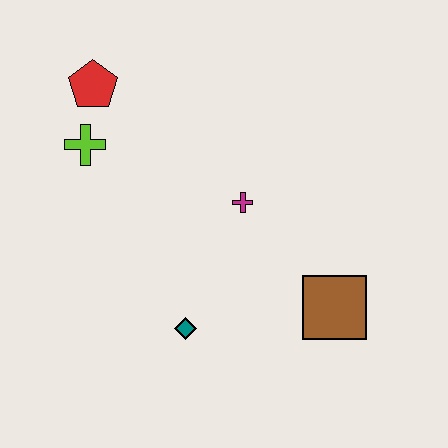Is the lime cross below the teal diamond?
No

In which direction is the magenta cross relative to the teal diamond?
The magenta cross is above the teal diamond.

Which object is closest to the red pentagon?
The lime cross is closest to the red pentagon.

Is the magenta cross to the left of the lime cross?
No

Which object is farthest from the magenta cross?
The red pentagon is farthest from the magenta cross.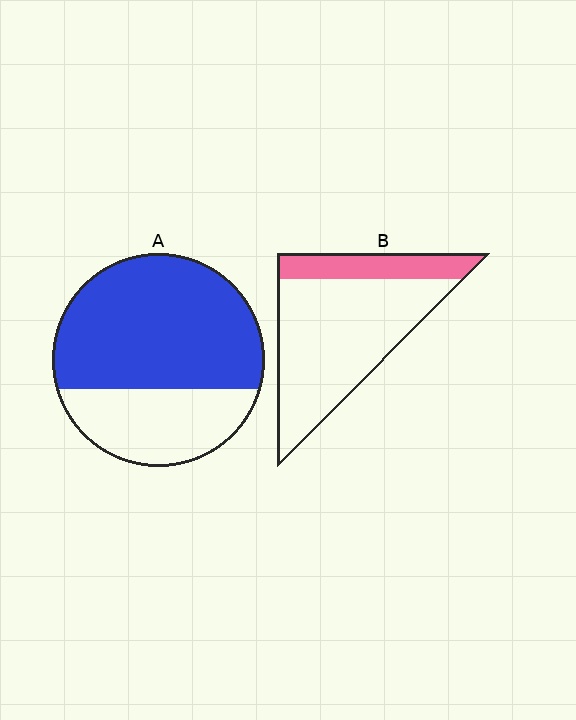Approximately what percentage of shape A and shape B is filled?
A is approximately 65% and B is approximately 25%.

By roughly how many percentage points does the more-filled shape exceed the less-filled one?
By roughly 45 percentage points (A over B).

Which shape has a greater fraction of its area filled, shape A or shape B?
Shape A.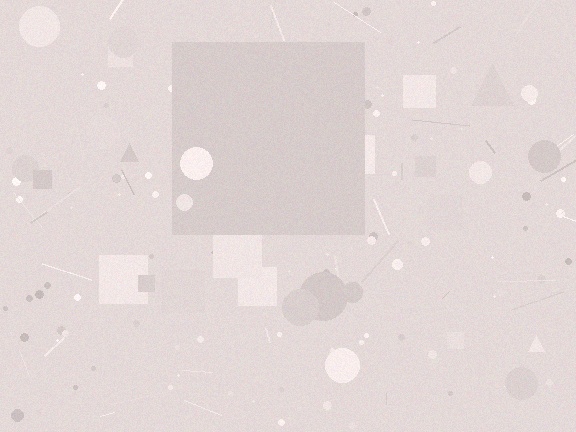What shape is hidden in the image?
A square is hidden in the image.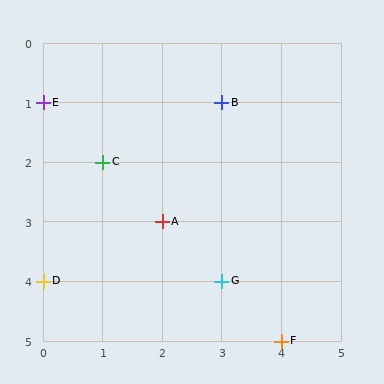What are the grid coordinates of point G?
Point G is at grid coordinates (3, 4).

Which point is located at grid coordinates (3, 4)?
Point G is at (3, 4).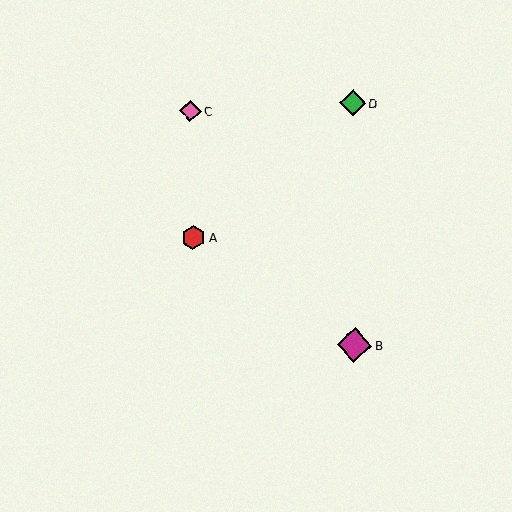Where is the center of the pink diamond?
The center of the pink diamond is at (190, 111).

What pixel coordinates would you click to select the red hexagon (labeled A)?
Click at (194, 237) to select the red hexagon A.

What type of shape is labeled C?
Shape C is a pink diamond.